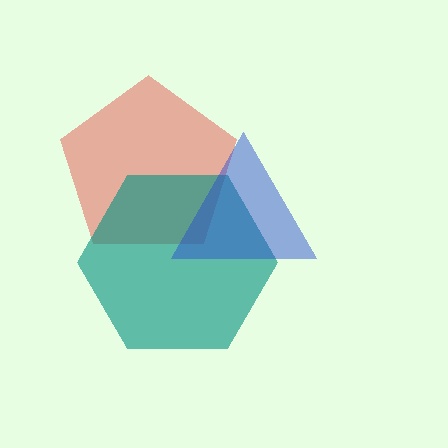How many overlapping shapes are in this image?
There are 3 overlapping shapes in the image.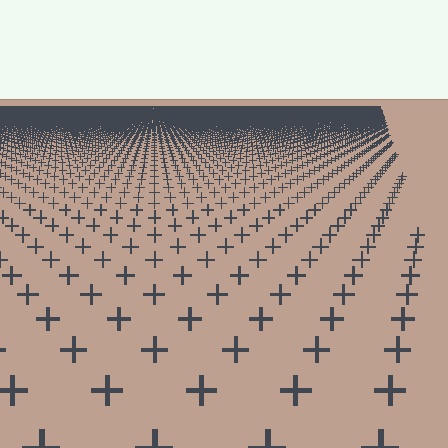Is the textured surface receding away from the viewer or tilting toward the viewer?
The surface is receding away from the viewer. Texture elements get smaller and denser toward the top.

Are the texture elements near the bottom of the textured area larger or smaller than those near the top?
Larger. Near the bottom, elements are closer to the viewer and appear at a bigger on-screen size.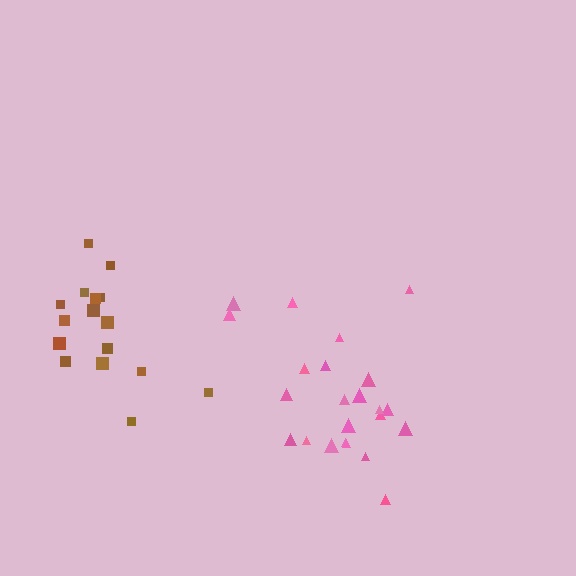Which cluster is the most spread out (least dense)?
Pink.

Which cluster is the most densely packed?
Brown.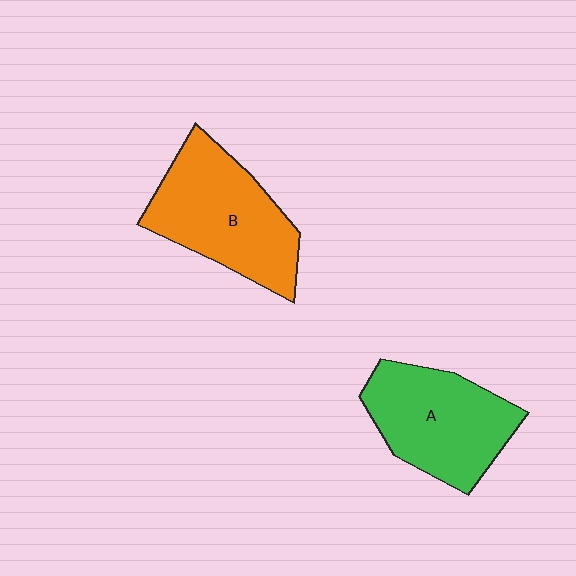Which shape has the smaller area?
Shape A (green).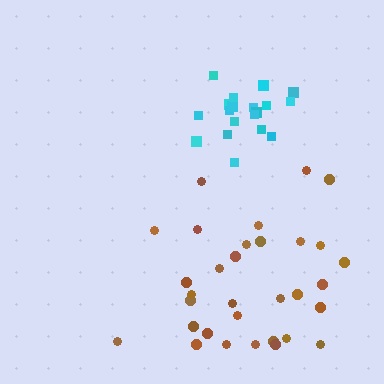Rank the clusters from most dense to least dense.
cyan, brown.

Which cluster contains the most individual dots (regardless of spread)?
Brown (32).